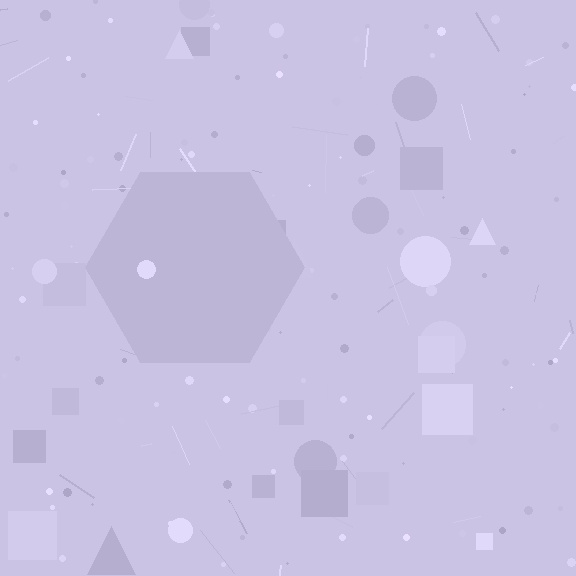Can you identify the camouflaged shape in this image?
The camouflaged shape is a hexagon.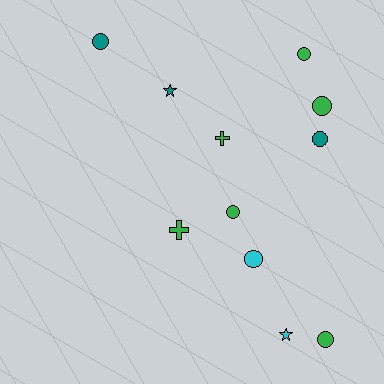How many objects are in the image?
There are 11 objects.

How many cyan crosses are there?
There are no cyan crosses.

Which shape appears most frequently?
Circle, with 7 objects.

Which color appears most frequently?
Green, with 6 objects.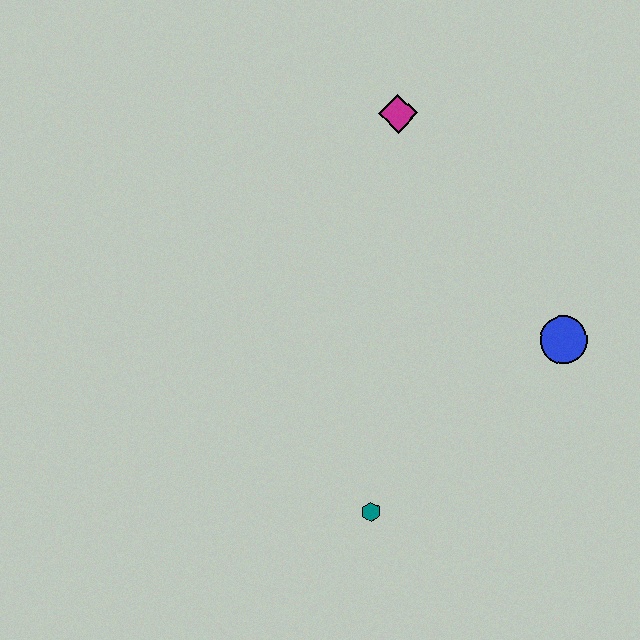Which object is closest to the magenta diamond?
The blue circle is closest to the magenta diamond.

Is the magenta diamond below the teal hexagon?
No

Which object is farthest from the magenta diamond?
The teal hexagon is farthest from the magenta diamond.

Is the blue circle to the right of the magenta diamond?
Yes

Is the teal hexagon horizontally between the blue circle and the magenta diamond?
No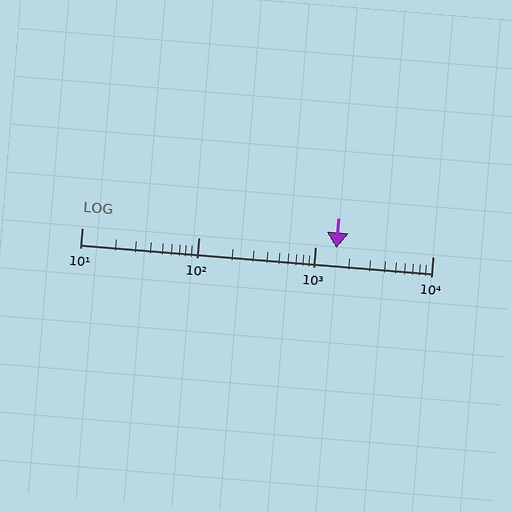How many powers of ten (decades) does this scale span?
The scale spans 3 decades, from 10 to 10000.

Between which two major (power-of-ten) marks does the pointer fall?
The pointer is between 1000 and 10000.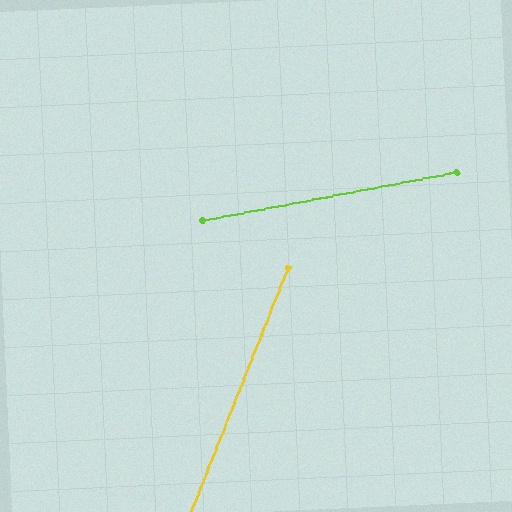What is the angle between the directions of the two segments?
Approximately 58 degrees.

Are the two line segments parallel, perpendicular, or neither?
Neither parallel nor perpendicular — they differ by about 58°.